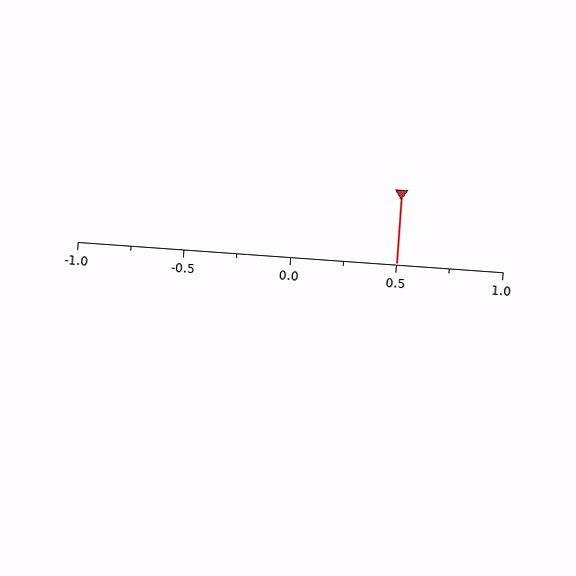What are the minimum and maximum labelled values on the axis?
The axis runs from -1.0 to 1.0.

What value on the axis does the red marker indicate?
The marker indicates approximately 0.5.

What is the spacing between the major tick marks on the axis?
The major ticks are spaced 0.5 apart.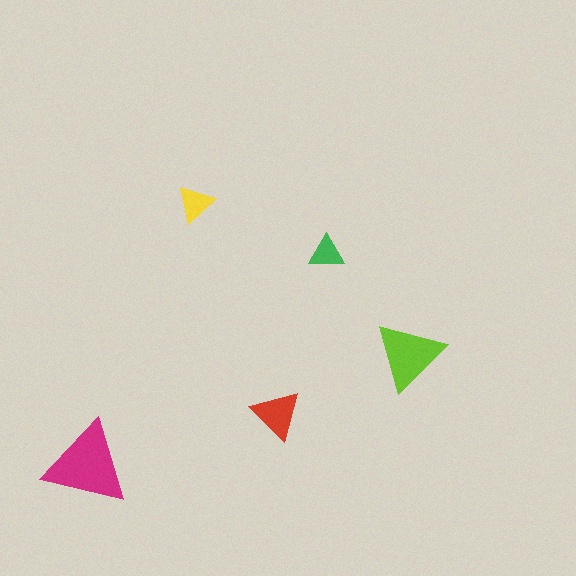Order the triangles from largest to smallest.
the magenta one, the lime one, the red one, the yellow one, the green one.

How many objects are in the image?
There are 5 objects in the image.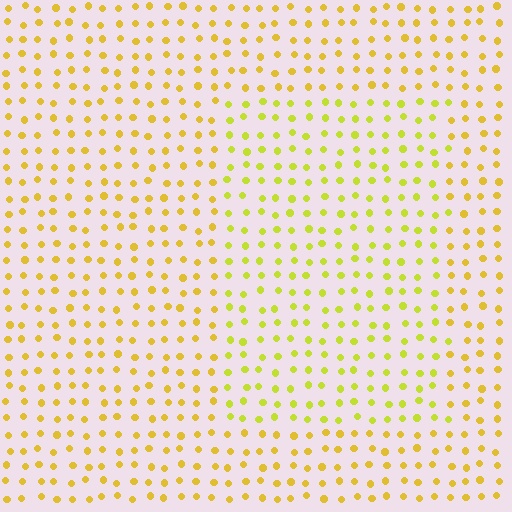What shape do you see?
I see a rectangle.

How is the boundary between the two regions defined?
The boundary is defined purely by a slight shift in hue (about 22 degrees). Spacing, size, and orientation are identical on both sides.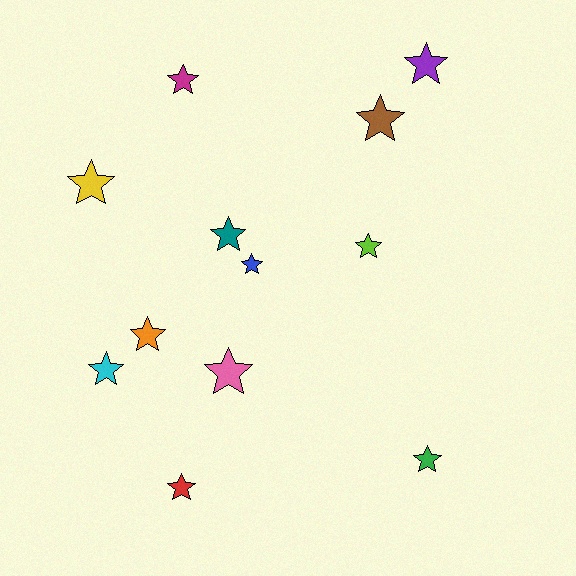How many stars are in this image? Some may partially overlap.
There are 12 stars.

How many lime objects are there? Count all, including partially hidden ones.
There is 1 lime object.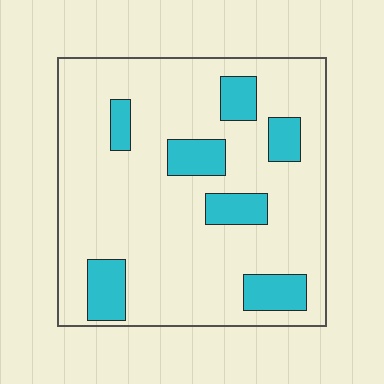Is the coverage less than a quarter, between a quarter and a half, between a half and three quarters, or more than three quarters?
Less than a quarter.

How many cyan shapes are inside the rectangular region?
7.